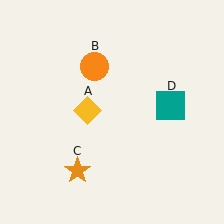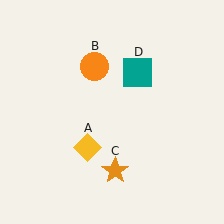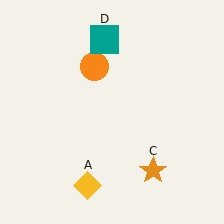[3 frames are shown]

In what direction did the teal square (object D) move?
The teal square (object D) moved up and to the left.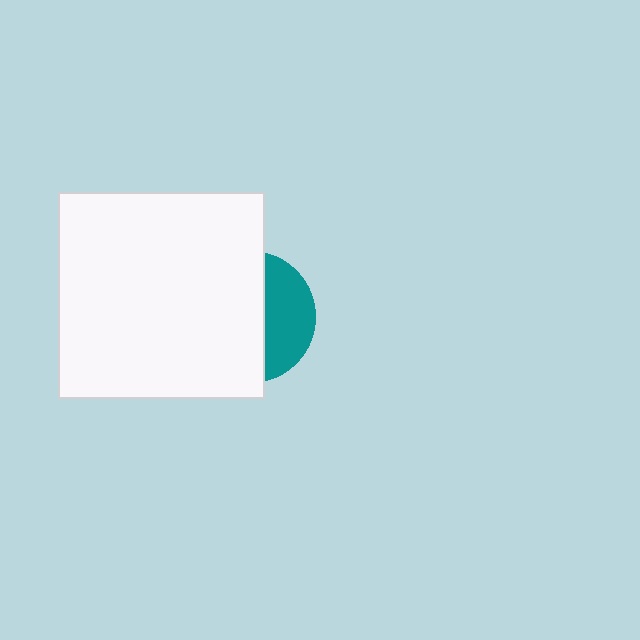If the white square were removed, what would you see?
You would see the complete teal circle.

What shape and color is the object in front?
The object in front is a white square.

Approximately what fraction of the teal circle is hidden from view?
Roughly 64% of the teal circle is hidden behind the white square.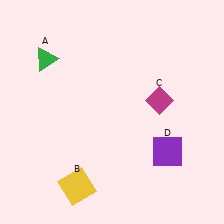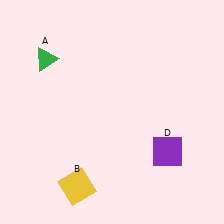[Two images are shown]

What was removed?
The magenta diamond (C) was removed in Image 2.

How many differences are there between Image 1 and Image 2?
There is 1 difference between the two images.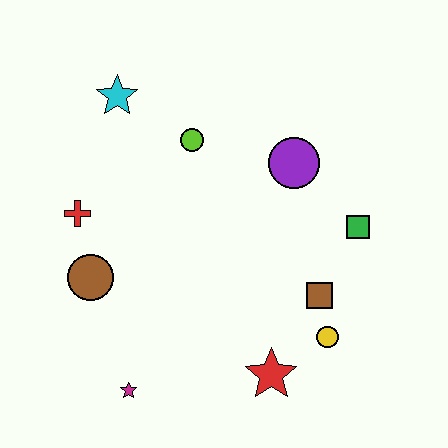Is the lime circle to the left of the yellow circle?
Yes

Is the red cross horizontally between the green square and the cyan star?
No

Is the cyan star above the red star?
Yes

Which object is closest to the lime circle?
The cyan star is closest to the lime circle.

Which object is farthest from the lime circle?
The magenta star is farthest from the lime circle.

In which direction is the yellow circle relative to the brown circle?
The yellow circle is to the right of the brown circle.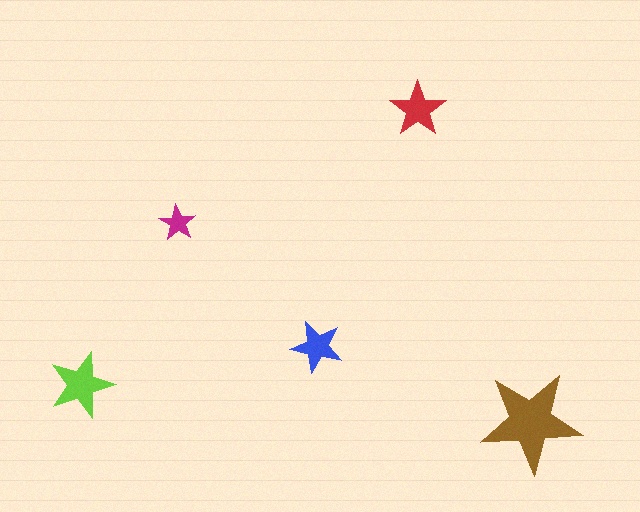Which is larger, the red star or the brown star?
The brown one.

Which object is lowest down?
The brown star is bottommost.